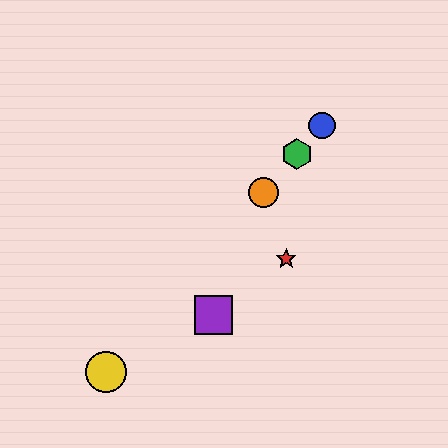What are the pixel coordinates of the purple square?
The purple square is at (214, 315).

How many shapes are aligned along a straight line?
4 shapes (the blue circle, the green hexagon, the yellow circle, the orange circle) are aligned along a straight line.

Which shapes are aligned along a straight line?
The blue circle, the green hexagon, the yellow circle, the orange circle are aligned along a straight line.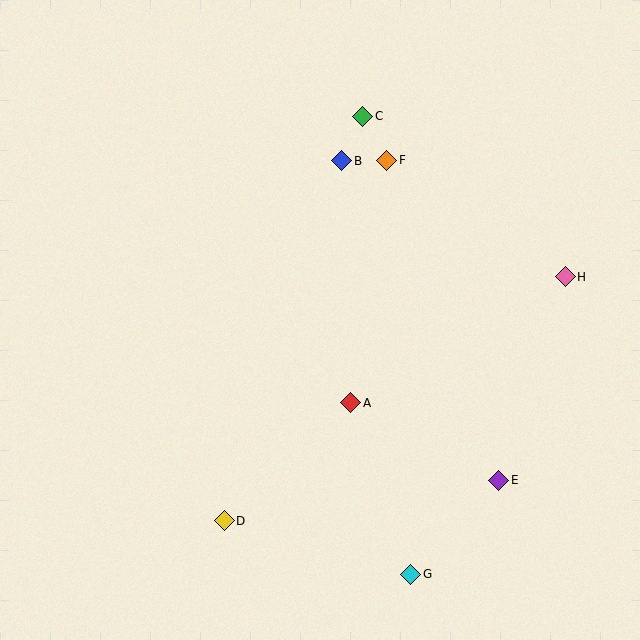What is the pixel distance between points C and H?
The distance between C and H is 258 pixels.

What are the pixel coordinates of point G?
Point G is at (411, 574).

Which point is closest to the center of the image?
Point A at (351, 403) is closest to the center.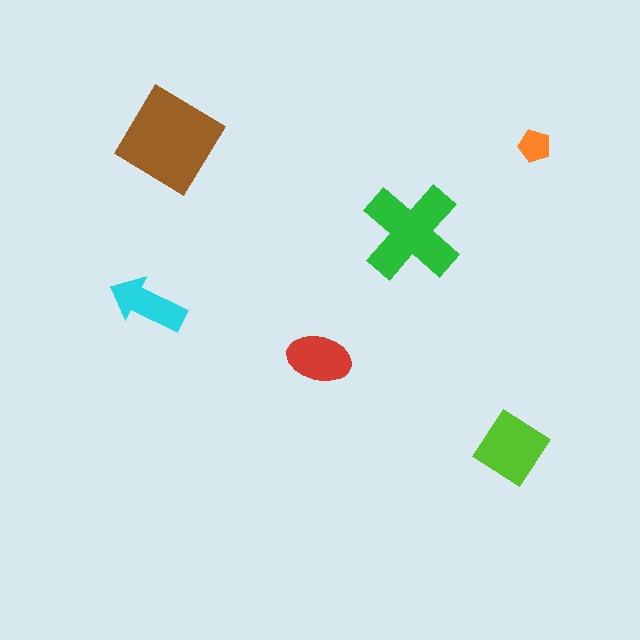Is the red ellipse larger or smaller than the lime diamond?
Smaller.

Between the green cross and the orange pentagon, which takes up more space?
The green cross.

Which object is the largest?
The brown diamond.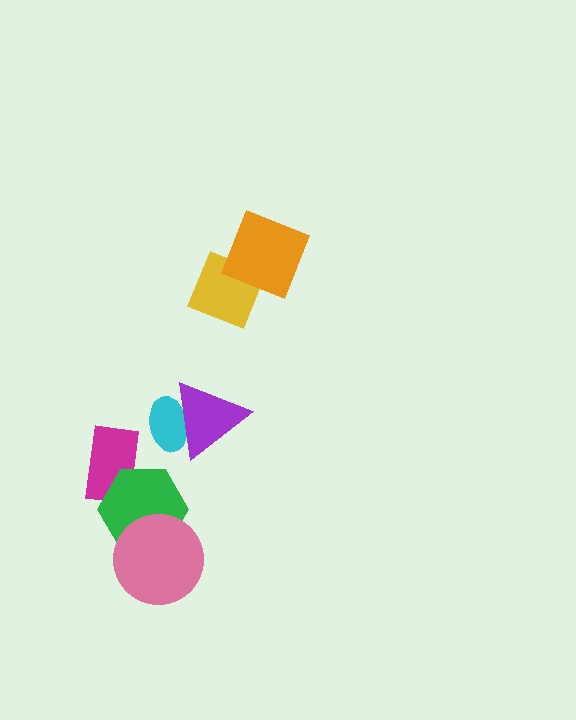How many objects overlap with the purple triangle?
1 object overlaps with the purple triangle.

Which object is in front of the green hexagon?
The pink circle is in front of the green hexagon.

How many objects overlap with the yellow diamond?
1 object overlaps with the yellow diamond.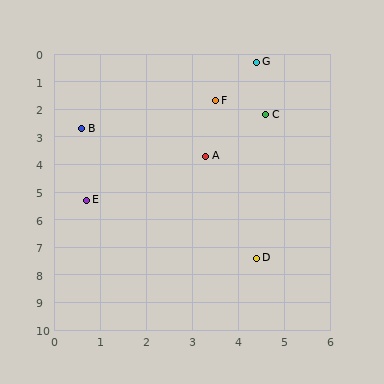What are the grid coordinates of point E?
Point E is at approximately (0.7, 5.3).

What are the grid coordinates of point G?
Point G is at approximately (4.4, 0.3).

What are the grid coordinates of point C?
Point C is at approximately (4.6, 2.2).